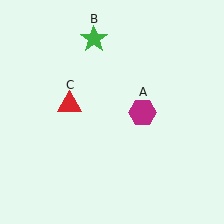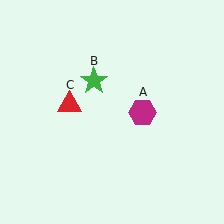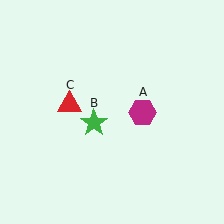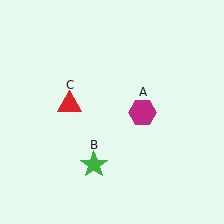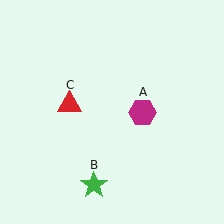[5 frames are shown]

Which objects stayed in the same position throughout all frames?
Magenta hexagon (object A) and red triangle (object C) remained stationary.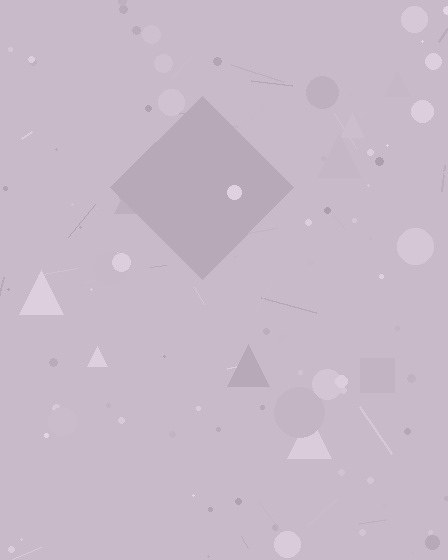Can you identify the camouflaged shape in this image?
The camouflaged shape is a diamond.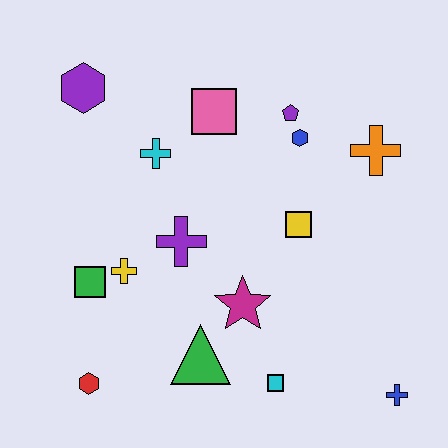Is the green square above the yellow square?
No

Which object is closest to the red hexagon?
The green square is closest to the red hexagon.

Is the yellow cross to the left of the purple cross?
Yes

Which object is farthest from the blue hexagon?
The red hexagon is farthest from the blue hexagon.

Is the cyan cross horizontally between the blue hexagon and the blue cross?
No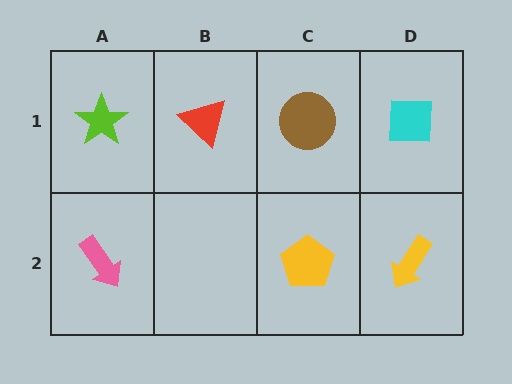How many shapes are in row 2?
3 shapes.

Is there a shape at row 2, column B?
No, that cell is empty.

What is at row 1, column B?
A red triangle.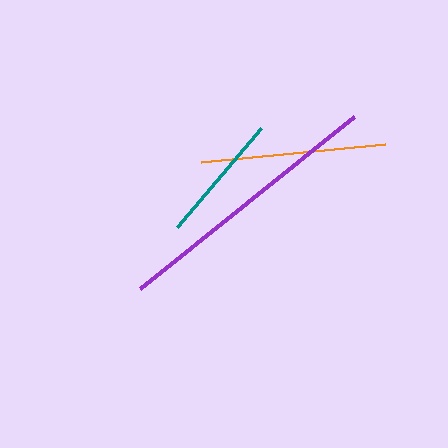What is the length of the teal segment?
The teal segment is approximately 130 pixels long.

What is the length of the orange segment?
The orange segment is approximately 185 pixels long.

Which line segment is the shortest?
The teal line is the shortest at approximately 130 pixels.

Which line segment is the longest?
The purple line is the longest at approximately 274 pixels.